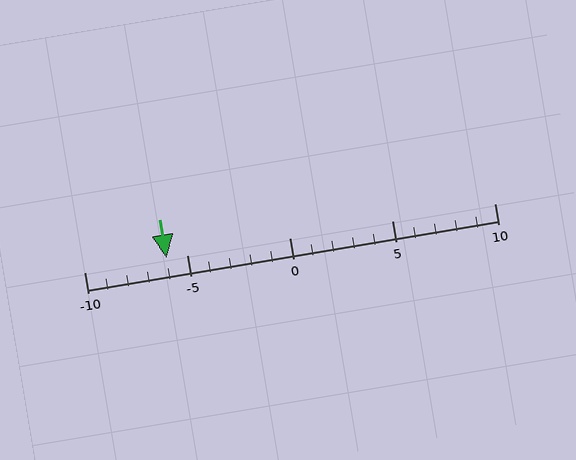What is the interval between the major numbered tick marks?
The major tick marks are spaced 5 units apart.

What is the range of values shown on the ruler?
The ruler shows values from -10 to 10.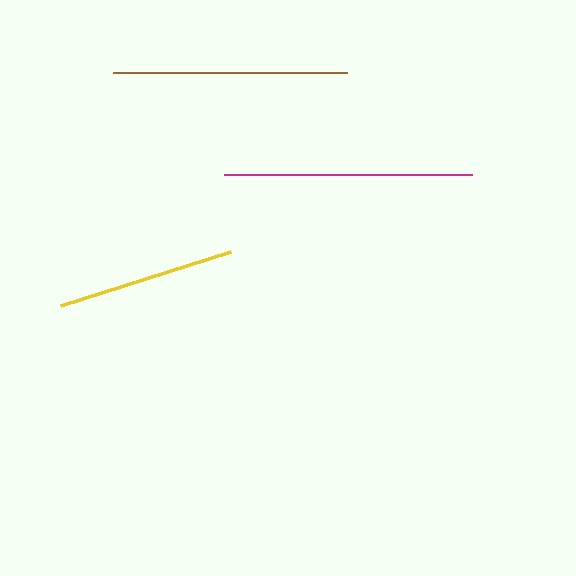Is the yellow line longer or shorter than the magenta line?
The magenta line is longer than the yellow line.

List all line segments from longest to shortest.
From longest to shortest: magenta, brown, yellow.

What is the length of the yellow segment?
The yellow segment is approximately 178 pixels long.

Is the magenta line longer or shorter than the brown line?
The magenta line is longer than the brown line.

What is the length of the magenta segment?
The magenta segment is approximately 248 pixels long.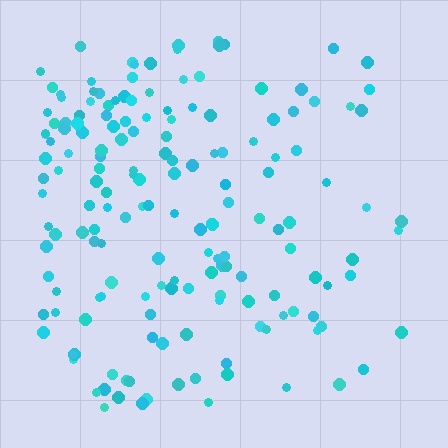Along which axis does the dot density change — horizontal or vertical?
Horizontal.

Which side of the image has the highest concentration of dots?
The left.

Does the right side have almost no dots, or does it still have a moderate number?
Still a moderate number, just noticeably fewer than the left.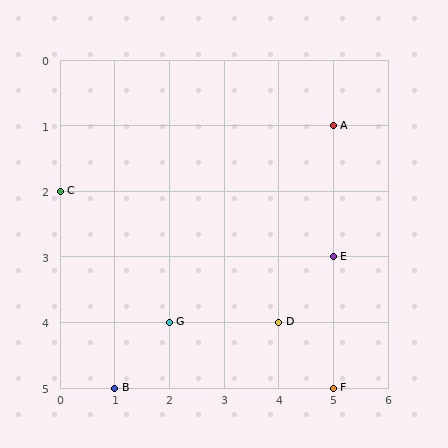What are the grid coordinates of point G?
Point G is at grid coordinates (2, 4).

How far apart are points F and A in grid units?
Points F and A are 4 rows apart.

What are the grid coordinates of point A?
Point A is at grid coordinates (5, 1).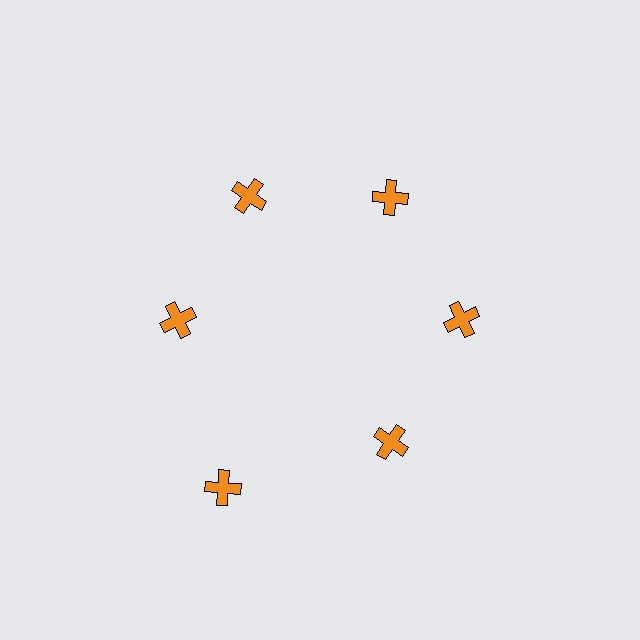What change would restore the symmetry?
The symmetry would be restored by moving it inward, back onto the ring so that all 6 crosses sit at equal angles and equal distance from the center.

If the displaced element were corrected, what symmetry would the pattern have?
It would have 6-fold rotational symmetry — the pattern would map onto itself every 60 degrees.